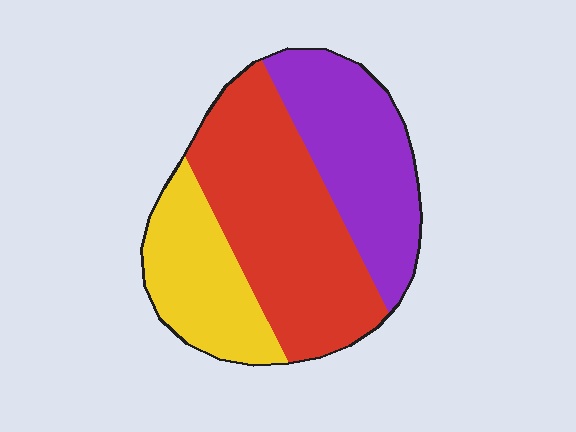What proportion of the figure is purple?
Purple takes up about one third (1/3) of the figure.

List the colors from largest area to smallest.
From largest to smallest: red, purple, yellow.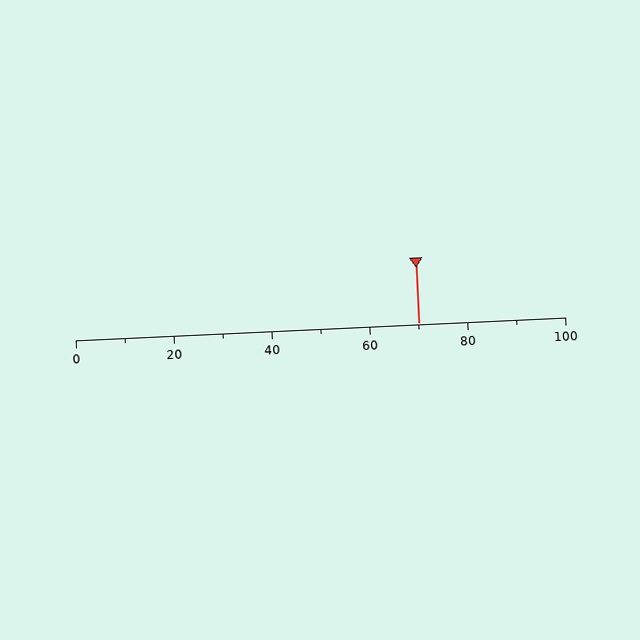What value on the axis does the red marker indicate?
The marker indicates approximately 70.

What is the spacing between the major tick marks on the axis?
The major ticks are spaced 20 apart.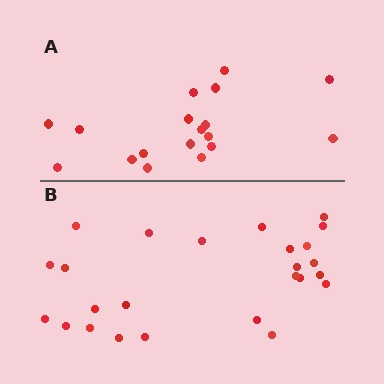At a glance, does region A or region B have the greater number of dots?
Region B (the bottom region) has more dots.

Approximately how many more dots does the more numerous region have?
Region B has roughly 8 or so more dots than region A.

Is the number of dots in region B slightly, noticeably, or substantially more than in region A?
Region B has noticeably more, but not dramatically so. The ratio is roughly 1.4 to 1.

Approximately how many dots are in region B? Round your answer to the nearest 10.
About 20 dots. (The exact count is 25, which rounds to 20.)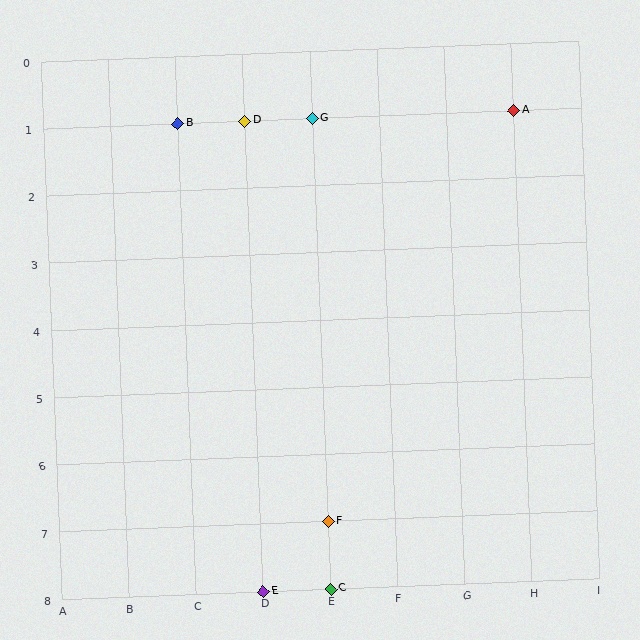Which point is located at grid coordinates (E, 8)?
Point C is at (E, 8).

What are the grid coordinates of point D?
Point D is at grid coordinates (D, 1).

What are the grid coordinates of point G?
Point G is at grid coordinates (E, 1).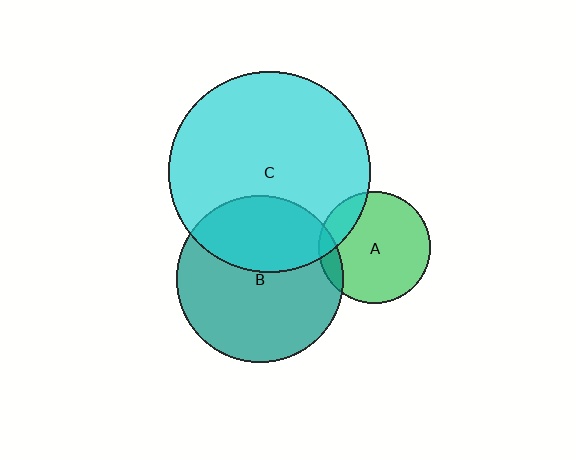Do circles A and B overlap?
Yes.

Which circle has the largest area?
Circle C (cyan).